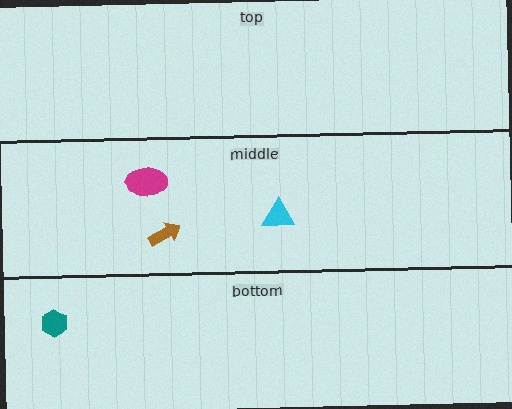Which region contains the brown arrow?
The middle region.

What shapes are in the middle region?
The cyan triangle, the magenta ellipse, the brown arrow.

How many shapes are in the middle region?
3.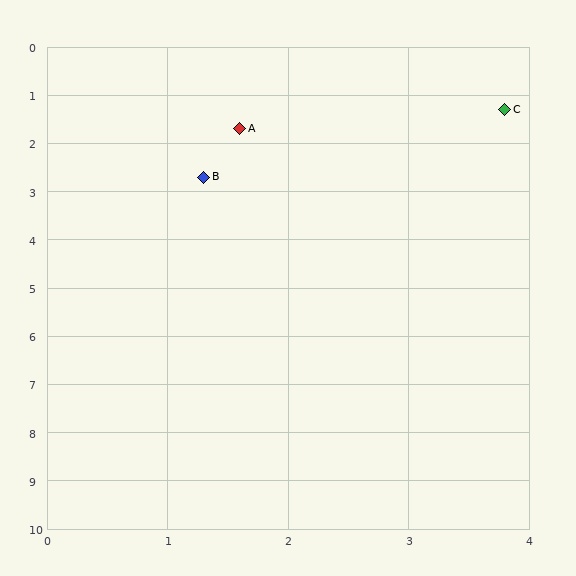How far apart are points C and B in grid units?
Points C and B are about 2.9 grid units apart.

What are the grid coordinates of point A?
Point A is at approximately (1.6, 1.7).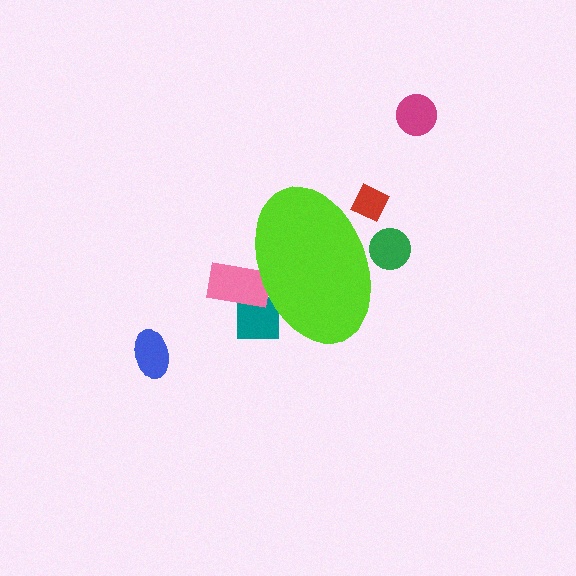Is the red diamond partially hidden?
Yes, the red diamond is partially hidden behind the lime ellipse.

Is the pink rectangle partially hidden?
Yes, the pink rectangle is partially hidden behind the lime ellipse.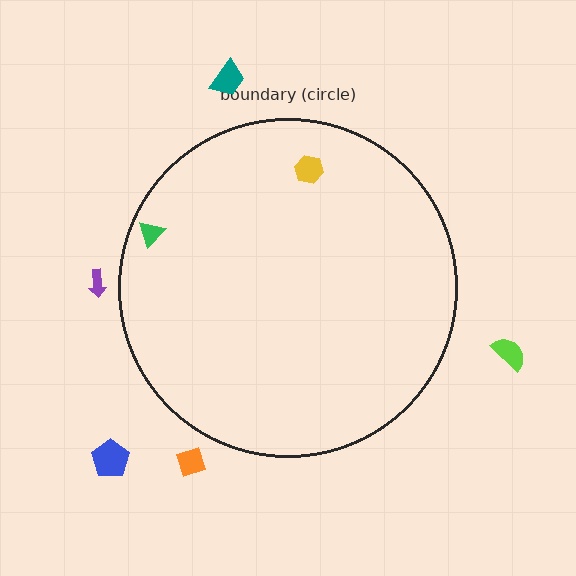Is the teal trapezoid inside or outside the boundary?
Outside.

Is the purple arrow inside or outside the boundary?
Outside.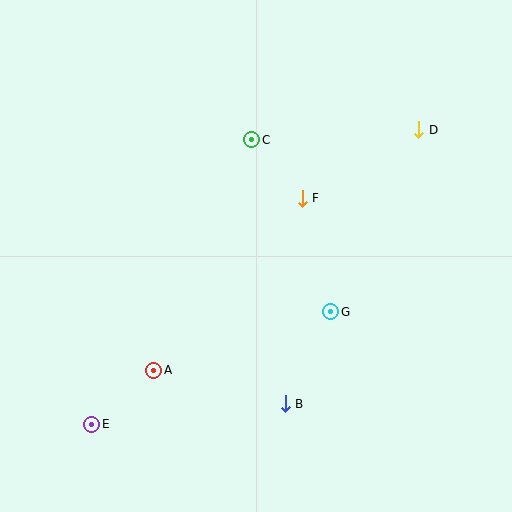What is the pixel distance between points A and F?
The distance between A and F is 228 pixels.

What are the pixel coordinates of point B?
Point B is at (285, 404).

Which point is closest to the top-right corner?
Point D is closest to the top-right corner.